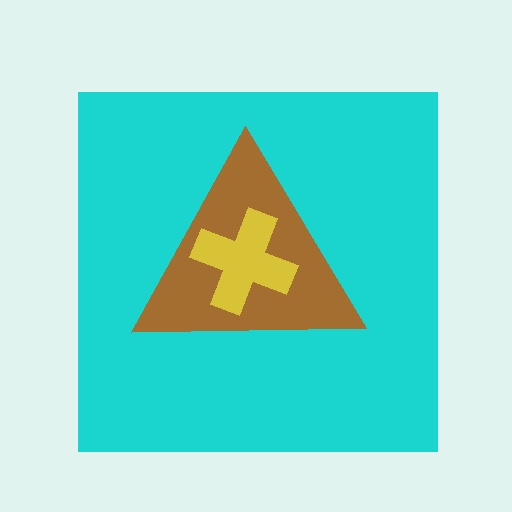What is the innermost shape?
The yellow cross.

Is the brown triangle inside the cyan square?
Yes.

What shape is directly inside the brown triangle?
The yellow cross.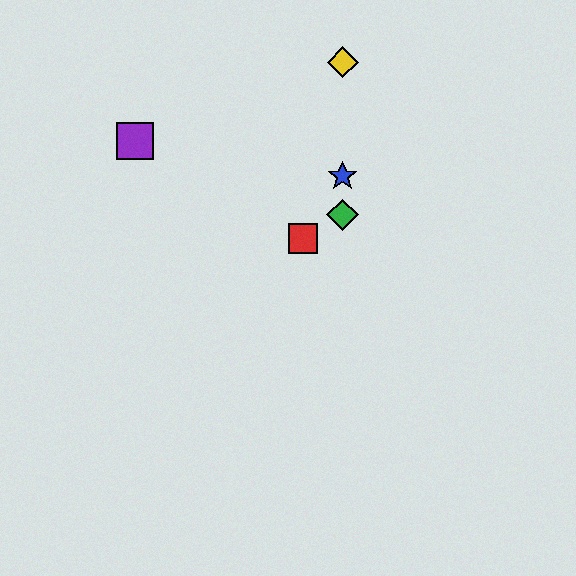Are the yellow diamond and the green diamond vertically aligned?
Yes, both are at x≈343.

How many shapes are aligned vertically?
3 shapes (the blue star, the green diamond, the yellow diamond) are aligned vertically.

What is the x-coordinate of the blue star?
The blue star is at x≈343.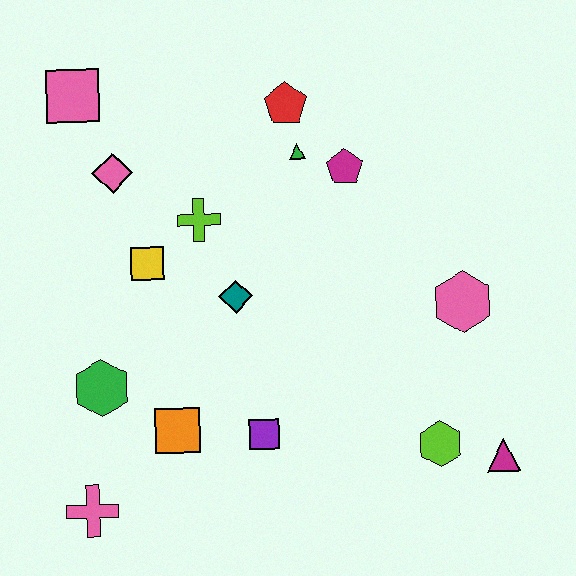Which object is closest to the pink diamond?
The pink square is closest to the pink diamond.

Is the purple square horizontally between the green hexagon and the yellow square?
No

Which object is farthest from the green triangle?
The pink cross is farthest from the green triangle.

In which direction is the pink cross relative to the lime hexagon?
The pink cross is to the left of the lime hexagon.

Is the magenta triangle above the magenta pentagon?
No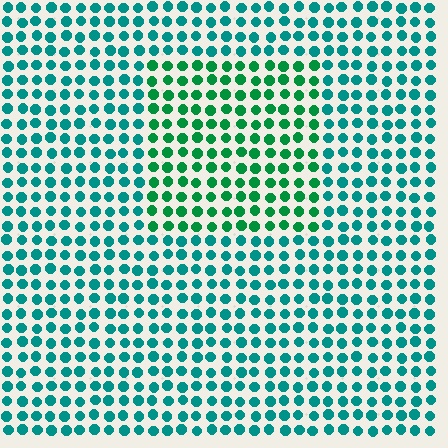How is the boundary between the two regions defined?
The boundary is defined purely by a slight shift in hue (about 31 degrees). Spacing, size, and orientation are identical on both sides.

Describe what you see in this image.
The image is filled with small teal elements in a uniform arrangement. A rectangle-shaped region is visible where the elements are tinted to a slightly different hue, forming a subtle color boundary.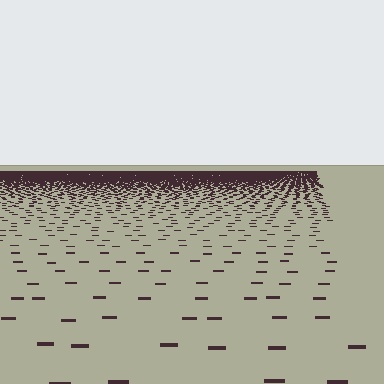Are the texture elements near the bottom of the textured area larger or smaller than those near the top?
Larger. Near the bottom, elements are closer to the viewer and appear at a bigger on-screen size.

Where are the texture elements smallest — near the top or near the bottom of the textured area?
Near the top.